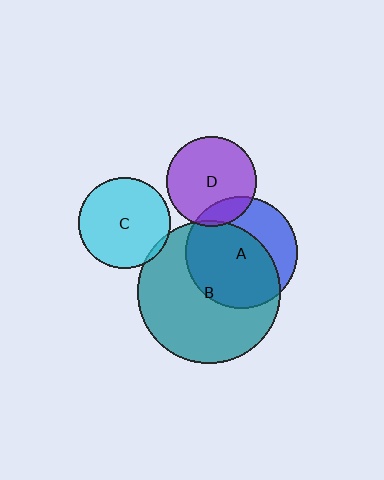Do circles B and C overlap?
Yes.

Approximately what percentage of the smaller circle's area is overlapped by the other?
Approximately 5%.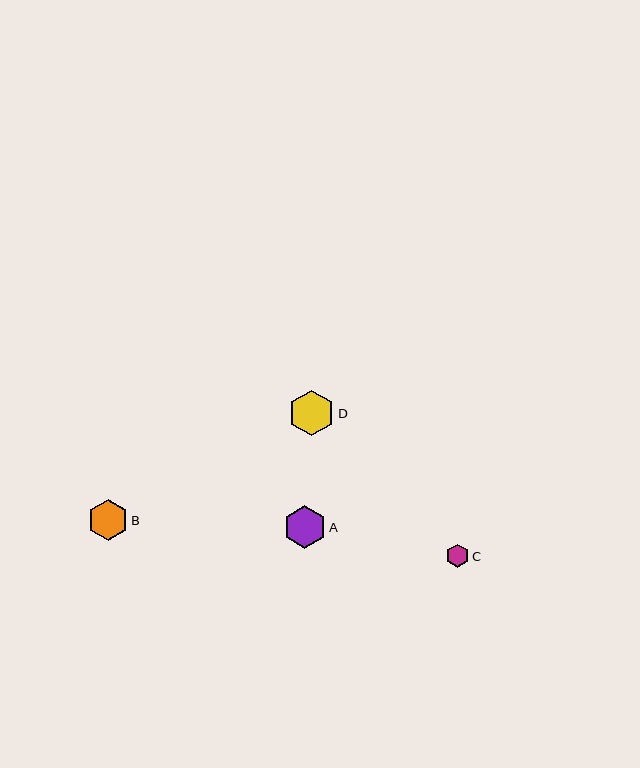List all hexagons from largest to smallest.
From largest to smallest: D, A, B, C.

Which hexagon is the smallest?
Hexagon C is the smallest with a size of approximately 23 pixels.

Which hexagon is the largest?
Hexagon D is the largest with a size of approximately 46 pixels.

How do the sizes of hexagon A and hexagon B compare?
Hexagon A and hexagon B are approximately the same size.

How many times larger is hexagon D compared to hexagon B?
Hexagon D is approximately 1.1 times the size of hexagon B.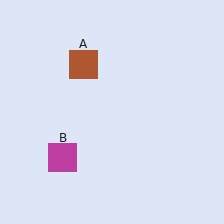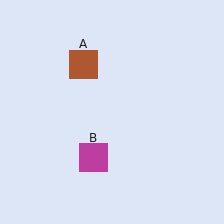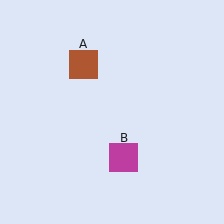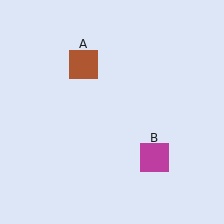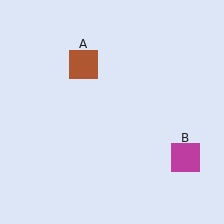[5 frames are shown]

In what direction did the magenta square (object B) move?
The magenta square (object B) moved right.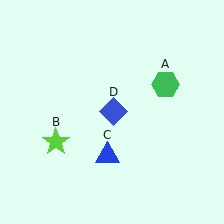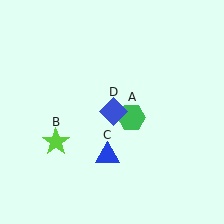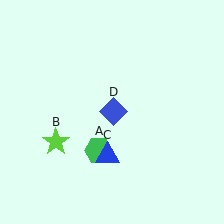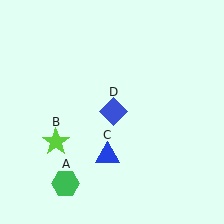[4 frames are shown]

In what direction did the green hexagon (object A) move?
The green hexagon (object A) moved down and to the left.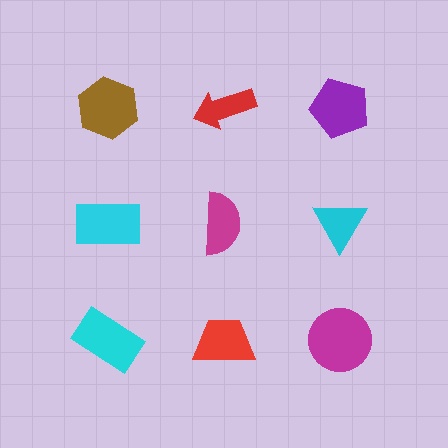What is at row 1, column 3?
A purple pentagon.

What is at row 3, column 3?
A magenta circle.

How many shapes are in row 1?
3 shapes.